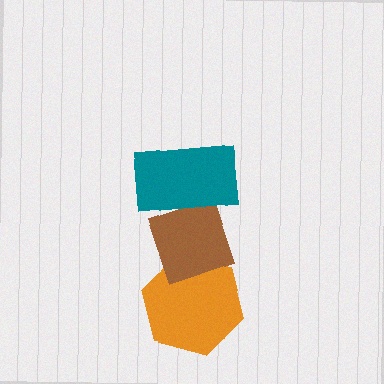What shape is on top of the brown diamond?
The teal rectangle is on top of the brown diamond.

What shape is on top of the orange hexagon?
The brown diamond is on top of the orange hexagon.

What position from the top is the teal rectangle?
The teal rectangle is 1st from the top.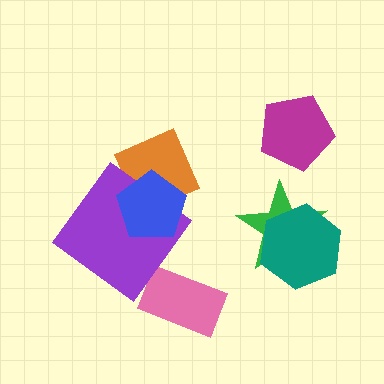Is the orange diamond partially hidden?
Yes, it is partially covered by another shape.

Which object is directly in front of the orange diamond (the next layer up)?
The purple diamond is directly in front of the orange diamond.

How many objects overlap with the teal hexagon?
1 object overlaps with the teal hexagon.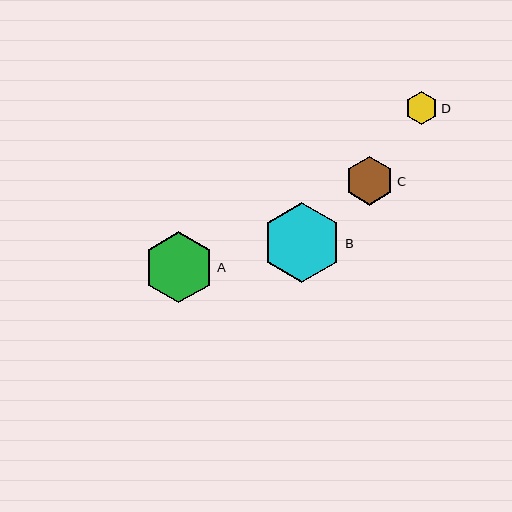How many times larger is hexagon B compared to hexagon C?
Hexagon B is approximately 1.6 times the size of hexagon C.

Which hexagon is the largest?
Hexagon B is the largest with a size of approximately 80 pixels.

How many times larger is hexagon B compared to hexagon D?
Hexagon B is approximately 2.5 times the size of hexagon D.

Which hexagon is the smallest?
Hexagon D is the smallest with a size of approximately 32 pixels.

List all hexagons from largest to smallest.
From largest to smallest: B, A, C, D.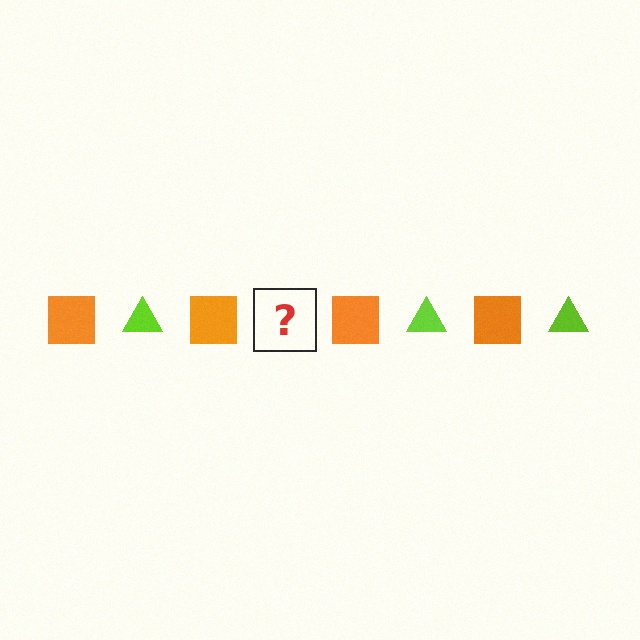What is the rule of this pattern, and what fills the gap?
The rule is that the pattern alternates between orange square and lime triangle. The gap should be filled with a lime triangle.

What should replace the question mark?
The question mark should be replaced with a lime triangle.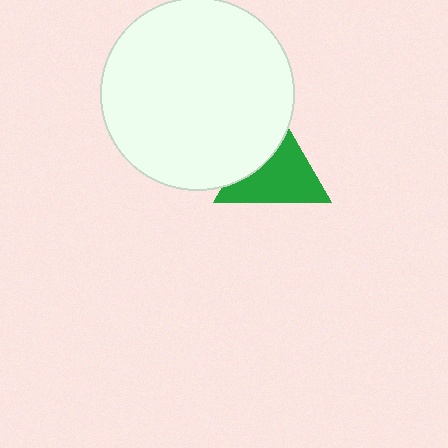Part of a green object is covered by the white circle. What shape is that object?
It is a triangle.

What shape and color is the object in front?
The object in front is a white circle.